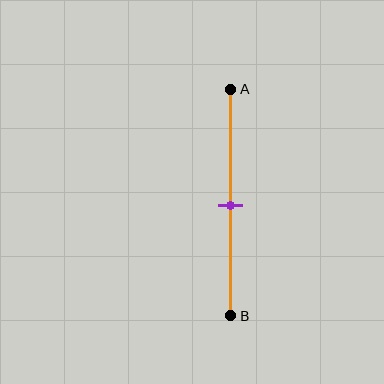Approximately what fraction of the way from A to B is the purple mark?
The purple mark is approximately 50% of the way from A to B.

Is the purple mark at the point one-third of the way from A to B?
No, the mark is at about 50% from A, not at the 33% one-third point.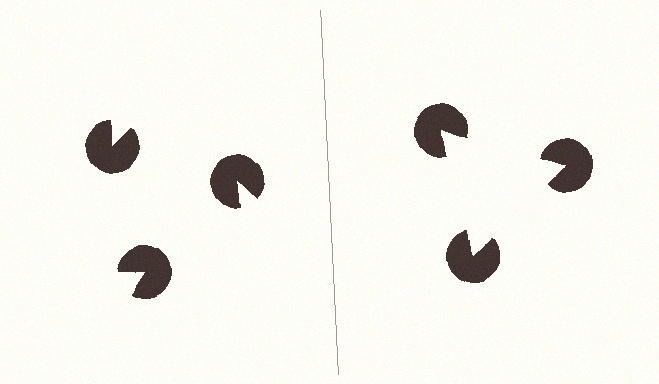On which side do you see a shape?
An illusory triangle appears on the right side. On the left side the wedge cuts are rotated, so no coherent shape forms.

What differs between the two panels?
The pac-man discs are positioned identically on both sides; only the wedge orientations differ. On the right they align to a triangle; on the left they are misaligned.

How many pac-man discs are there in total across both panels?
6 — 3 on each side.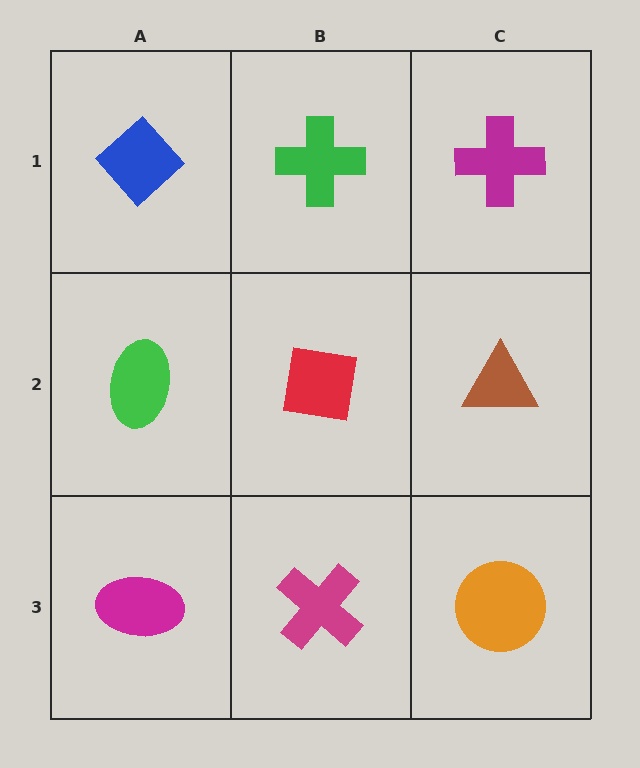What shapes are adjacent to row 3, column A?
A green ellipse (row 2, column A), a magenta cross (row 3, column B).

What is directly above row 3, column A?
A green ellipse.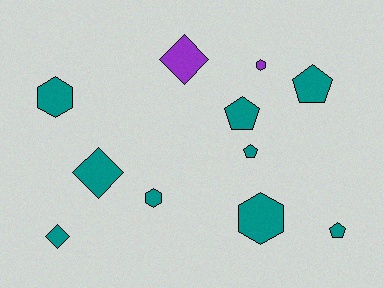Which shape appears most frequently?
Hexagon, with 4 objects.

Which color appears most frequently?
Teal, with 9 objects.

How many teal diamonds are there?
There are 2 teal diamonds.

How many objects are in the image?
There are 11 objects.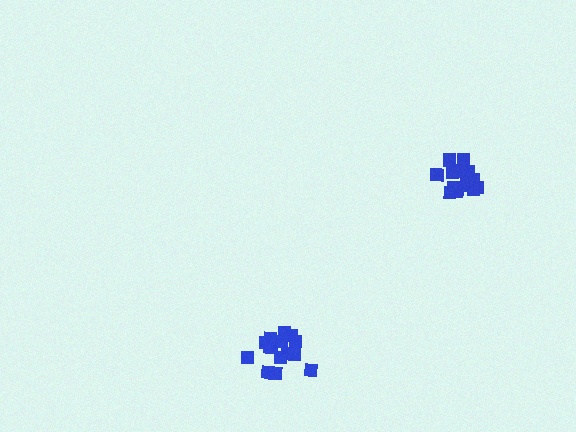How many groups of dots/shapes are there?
There are 2 groups.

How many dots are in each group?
Group 1: 15 dots, Group 2: 14 dots (29 total).